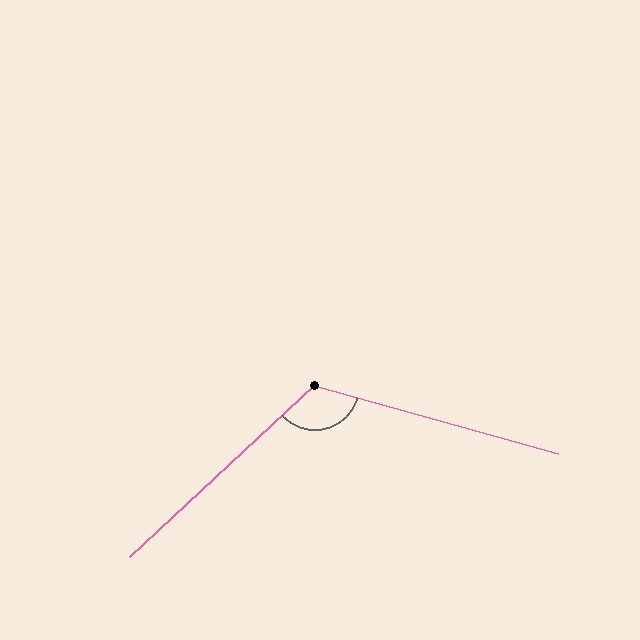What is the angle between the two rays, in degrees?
Approximately 122 degrees.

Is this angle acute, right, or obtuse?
It is obtuse.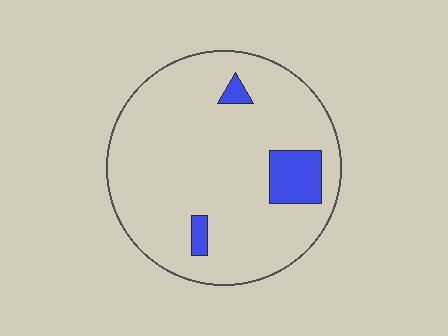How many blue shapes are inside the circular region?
3.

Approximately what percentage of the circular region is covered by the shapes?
Approximately 10%.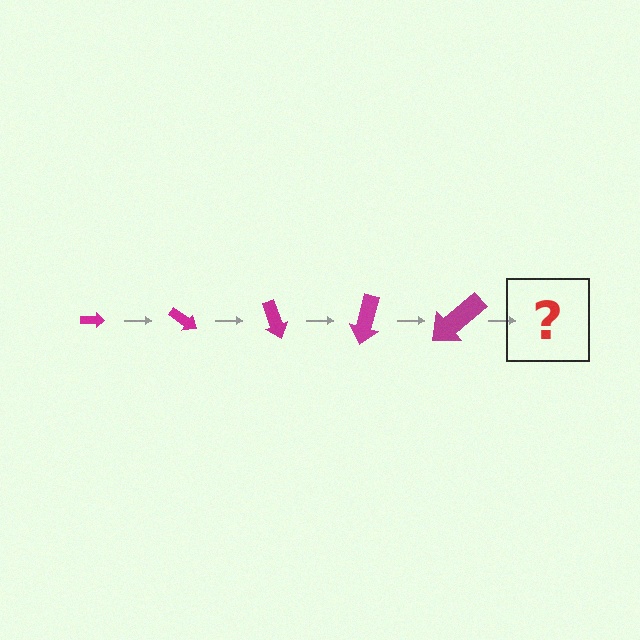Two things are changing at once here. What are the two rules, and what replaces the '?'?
The two rules are that the arrow grows larger each step and it rotates 35 degrees each step. The '?' should be an arrow, larger than the previous one and rotated 175 degrees from the start.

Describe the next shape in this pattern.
It should be an arrow, larger than the previous one and rotated 175 degrees from the start.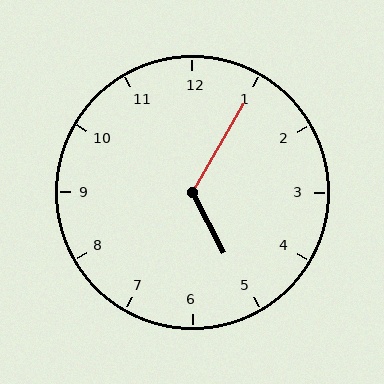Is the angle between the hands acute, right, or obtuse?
It is obtuse.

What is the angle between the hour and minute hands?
Approximately 122 degrees.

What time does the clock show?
5:05.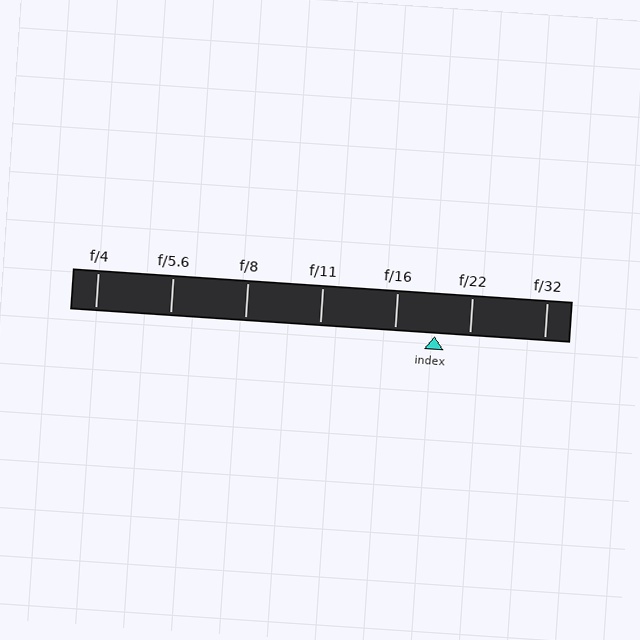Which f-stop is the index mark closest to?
The index mark is closest to f/22.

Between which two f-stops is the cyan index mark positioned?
The index mark is between f/16 and f/22.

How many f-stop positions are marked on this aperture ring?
There are 7 f-stop positions marked.